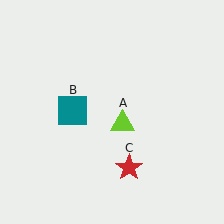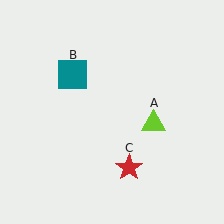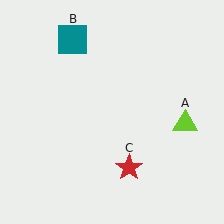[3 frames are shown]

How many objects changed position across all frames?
2 objects changed position: lime triangle (object A), teal square (object B).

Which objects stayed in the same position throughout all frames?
Red star (object C) remained stationary.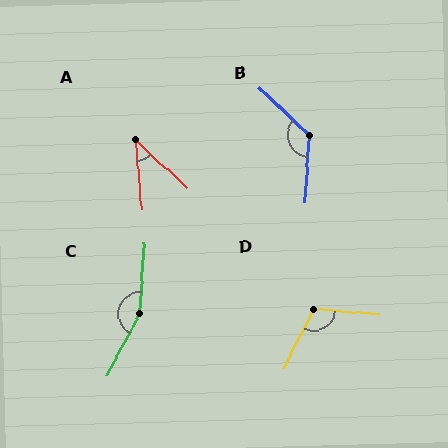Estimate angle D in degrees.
Approximately 111 degrees.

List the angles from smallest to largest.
A (42°), D (111°), B (130°), C (156°).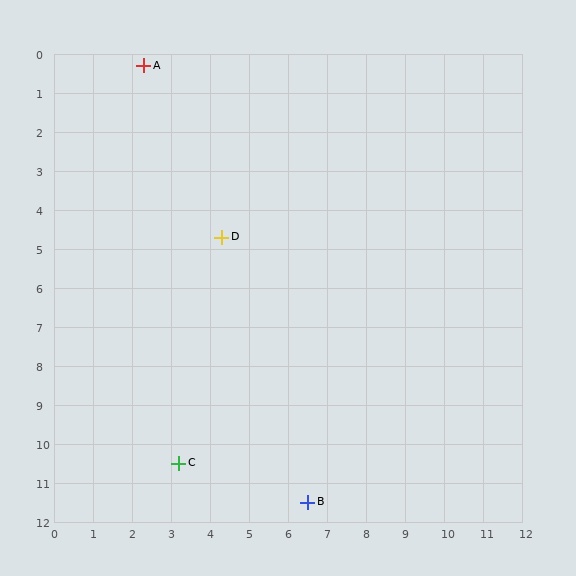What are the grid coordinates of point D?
Point D is at approximately (4.3, 4.7).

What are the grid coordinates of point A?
Point A is at approximately (2.3, 0.3).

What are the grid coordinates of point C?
Point C is at approximately (3.2, 10.5).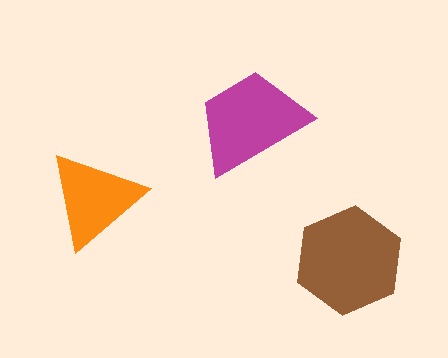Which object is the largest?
The brown hexagon.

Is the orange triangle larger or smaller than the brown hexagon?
Smaller.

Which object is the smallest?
The orange triangle.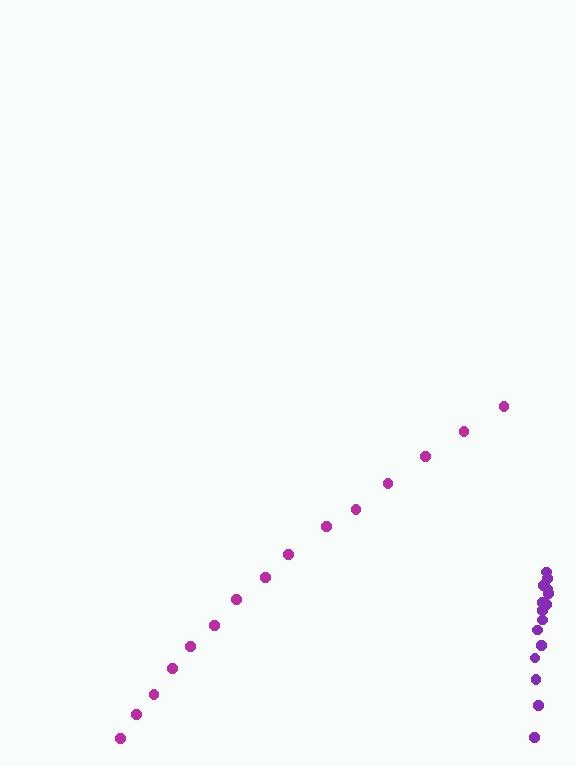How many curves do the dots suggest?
There are 2 distinct paths.